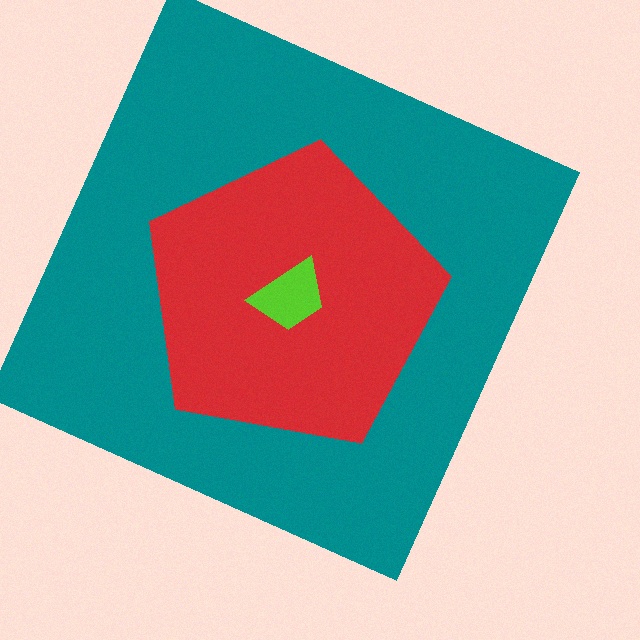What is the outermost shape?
The teal square.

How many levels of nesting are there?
3.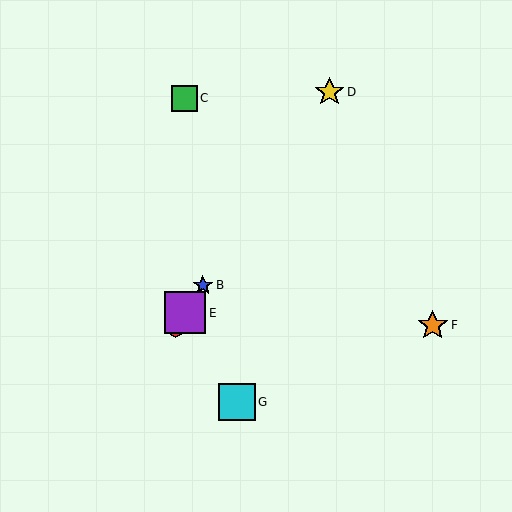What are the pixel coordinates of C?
Object C is at (184, 98).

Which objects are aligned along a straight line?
Objects A, B, D, E are aligned along a straight line.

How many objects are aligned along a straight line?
4 objects (A, B, D, E) are aligned along a straight line.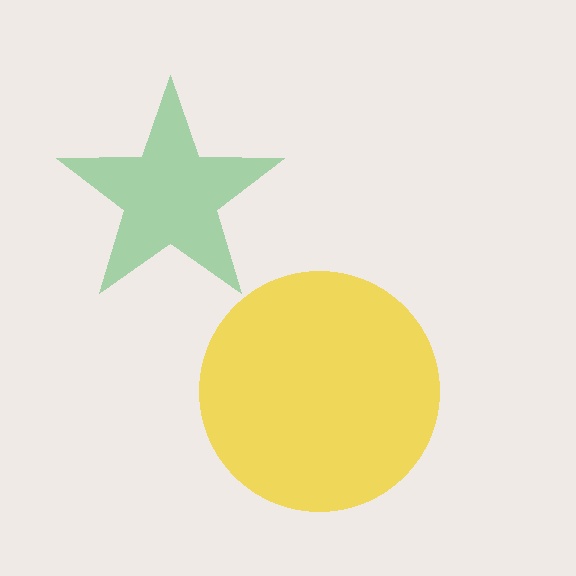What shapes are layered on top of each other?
The layered shapes are: a yellow circle, a green star.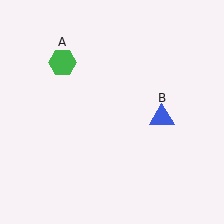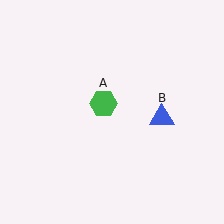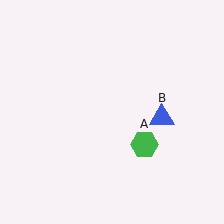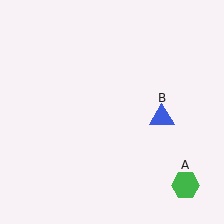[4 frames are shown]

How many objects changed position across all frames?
1 object changed position: green hexagon (object A).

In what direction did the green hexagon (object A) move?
The green hexagon (object A) moved down and to the right.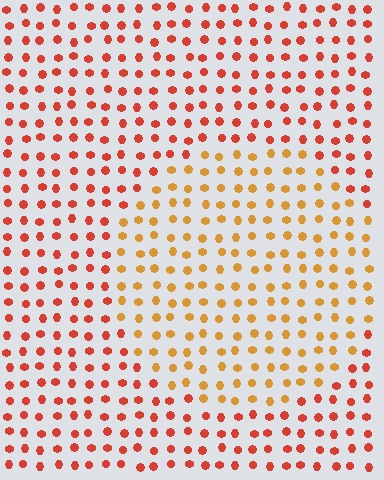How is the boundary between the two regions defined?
The boundary is defined purely by a slight shift in hue (about 33 degrees). Spacing, size, and orientation are identical on both sides.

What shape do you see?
I see a circle.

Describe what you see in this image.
The image is filled with small red elements in a uniform arrangement. A circle-shaped region is visible where the elements are tinted to a slightly different hue, forming a subtle color boundary.